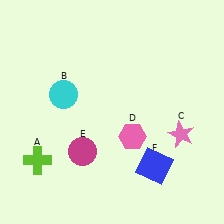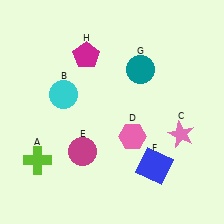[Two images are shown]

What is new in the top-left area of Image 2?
A magenta pentagon (H) was added in the top-left area of Image 2.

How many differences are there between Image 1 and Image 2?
There are 2 differences between the two images.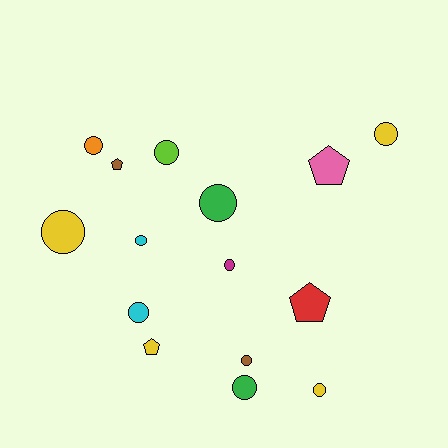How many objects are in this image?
There are 15 objects.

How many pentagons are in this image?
There are 4 pentagons.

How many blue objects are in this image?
There are no blue objects.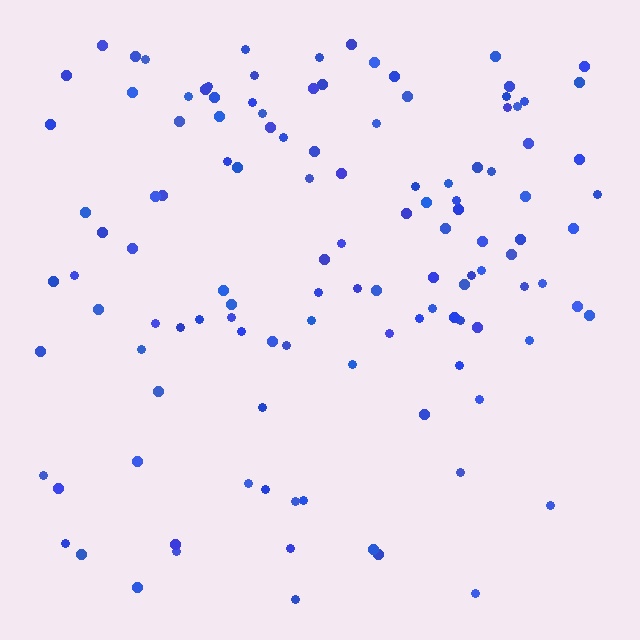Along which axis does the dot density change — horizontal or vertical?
Vertical.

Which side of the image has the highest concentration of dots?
The top.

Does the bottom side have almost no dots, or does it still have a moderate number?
Still a moderate number, just noticeably fewer than the top.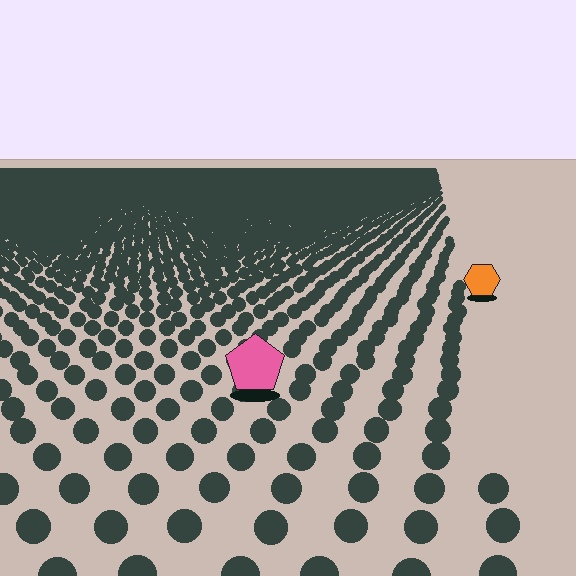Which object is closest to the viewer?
The pink pentagon is closest. The texture marks near it are larger and more spread out.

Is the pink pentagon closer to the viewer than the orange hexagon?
Yes. The pink pentagon is closer — you can tell from the texture gradient: the ground texture is coarser near it.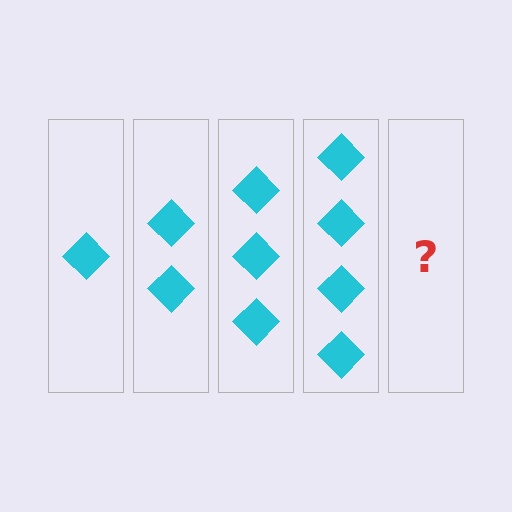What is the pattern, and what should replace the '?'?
The pattern is that each step adds one more diamond. The '?' should be 5 diamonds.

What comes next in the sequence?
The next element should be 5 diamonds.